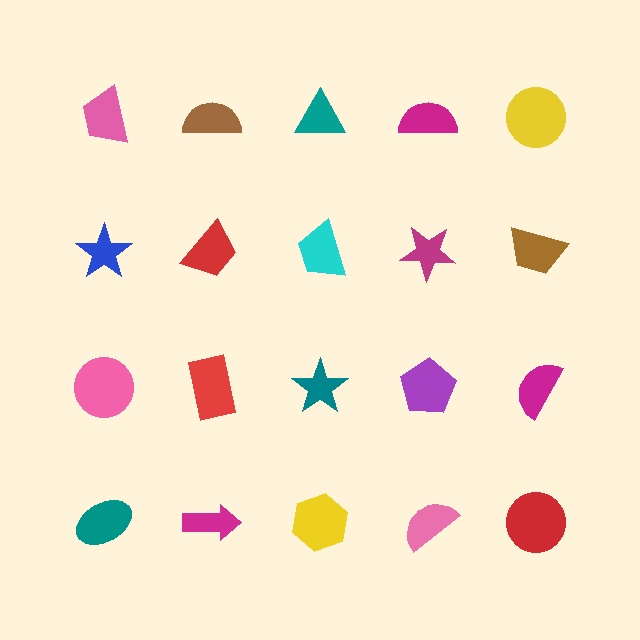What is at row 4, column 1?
A teal ellipse.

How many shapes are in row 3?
5 shapes.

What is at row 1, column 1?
A pink trapezoid.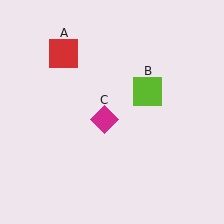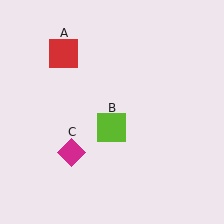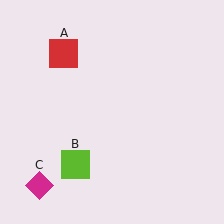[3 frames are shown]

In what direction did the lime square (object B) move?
The lime square (object B) moved down and to the left.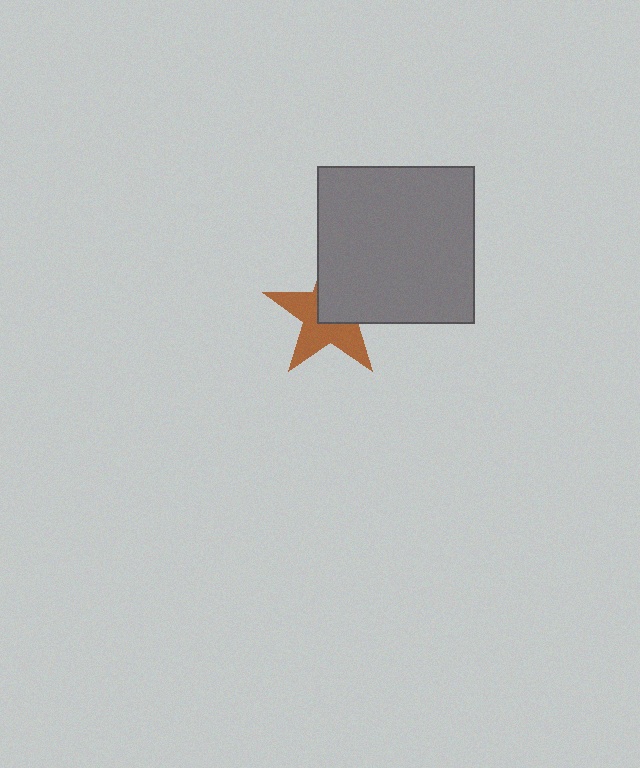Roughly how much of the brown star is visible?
About half of it is visible (roughly 54%).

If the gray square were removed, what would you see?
You would see the complete brown star.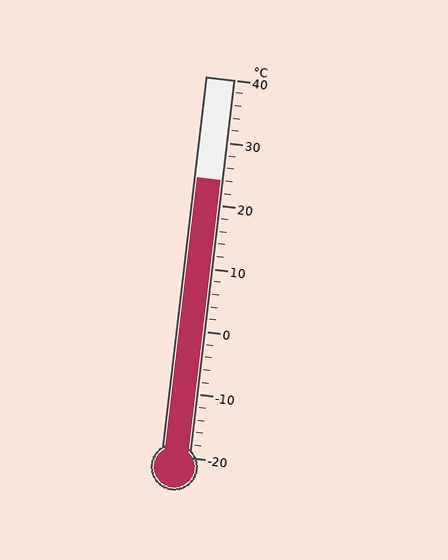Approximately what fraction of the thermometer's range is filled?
The thermometer is filled to approximately 75% of its range.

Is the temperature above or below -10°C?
The temperature is above -10°C.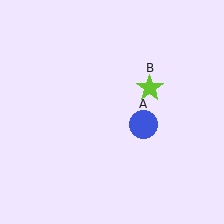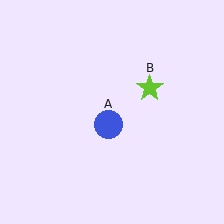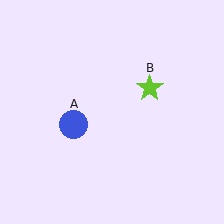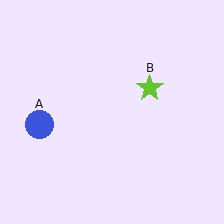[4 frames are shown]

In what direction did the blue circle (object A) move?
The blue circle (object A) moved left.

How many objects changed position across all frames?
1 object changed position: blue circle (object A).